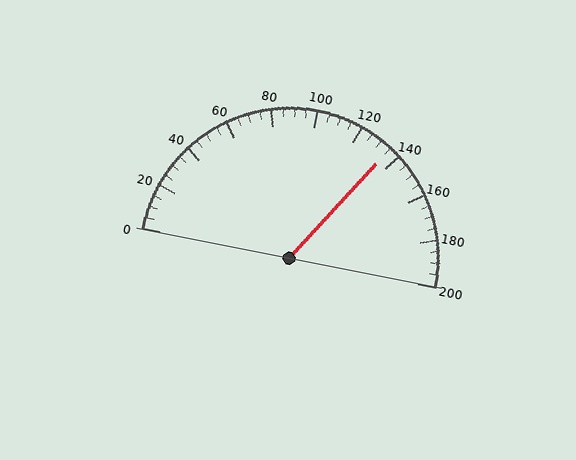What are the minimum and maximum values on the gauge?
The gauge ranges from 0 to 200.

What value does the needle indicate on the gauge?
The needle indicates approximately 135.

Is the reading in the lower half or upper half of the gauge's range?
The reading is in the upper half of the range (0 to 200).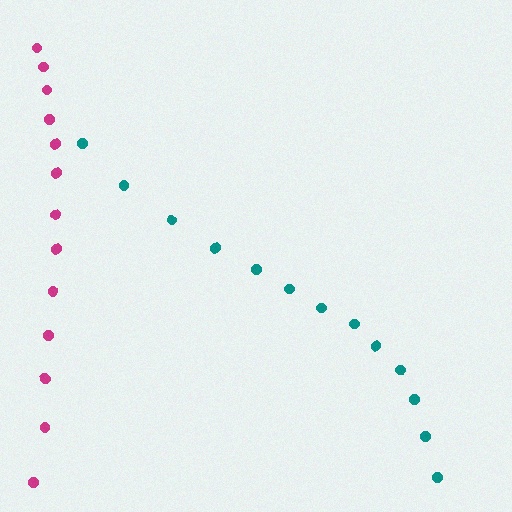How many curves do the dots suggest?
There are 2 distinct paths.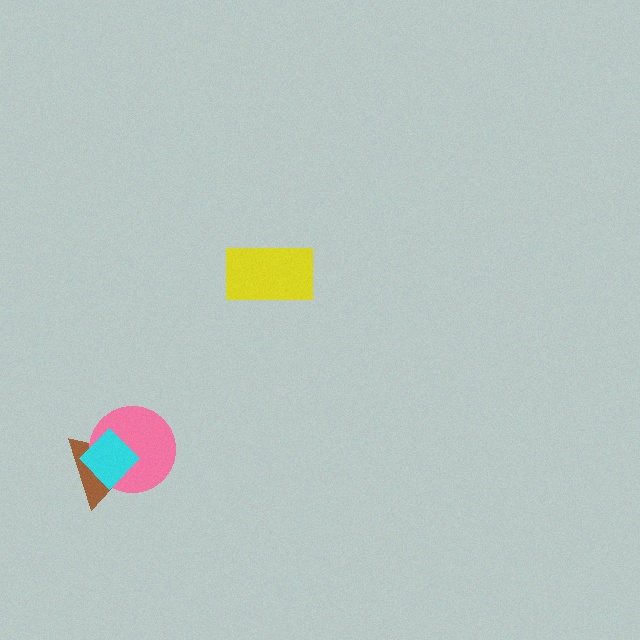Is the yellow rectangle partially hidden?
No, no other shape covers it.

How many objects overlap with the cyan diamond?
2 objects overlap with the cyan diamond.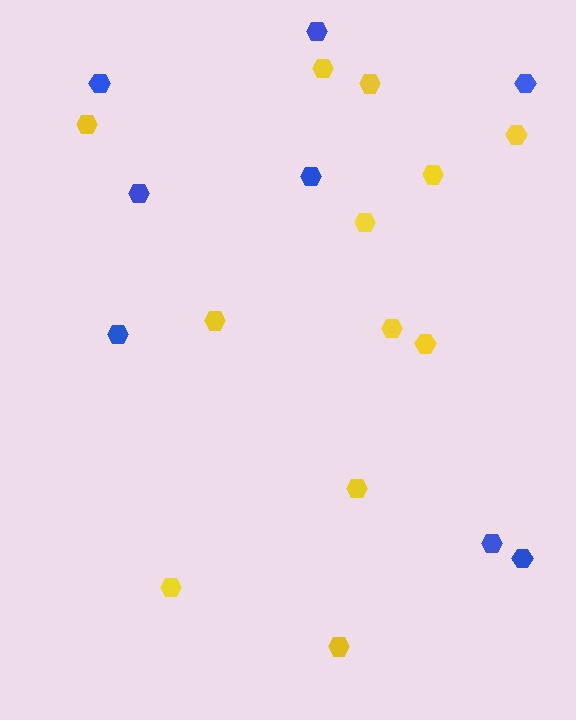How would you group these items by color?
There are 2 groups: one group of yellow hexagons (12) and one group of blue hexagons (8).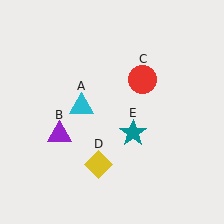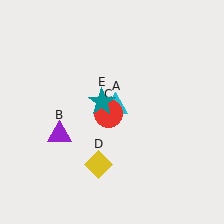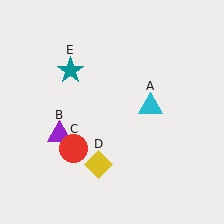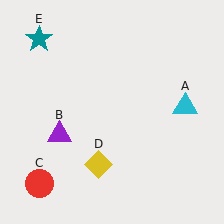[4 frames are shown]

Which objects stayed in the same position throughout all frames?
Purple triangle (object B) and yellow diamond (object D) remained stationary.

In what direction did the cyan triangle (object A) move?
The cyan triangle (object A) moved right.